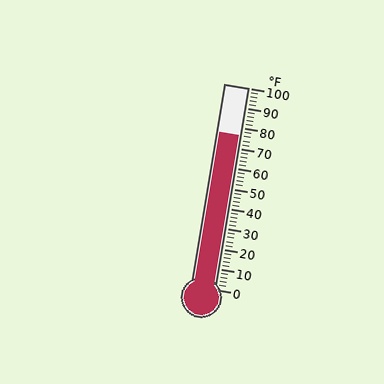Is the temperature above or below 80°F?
The temperature is below 80°F.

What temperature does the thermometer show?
The thermometer shows approximately 76°F.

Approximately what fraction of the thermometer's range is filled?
The thermometer is filled to approximately 75% of its range.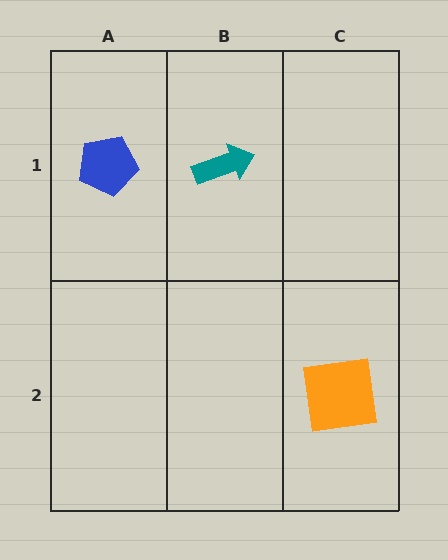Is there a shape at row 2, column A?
No, that cell is empty.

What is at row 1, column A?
A blue pentagon.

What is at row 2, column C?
An orange square.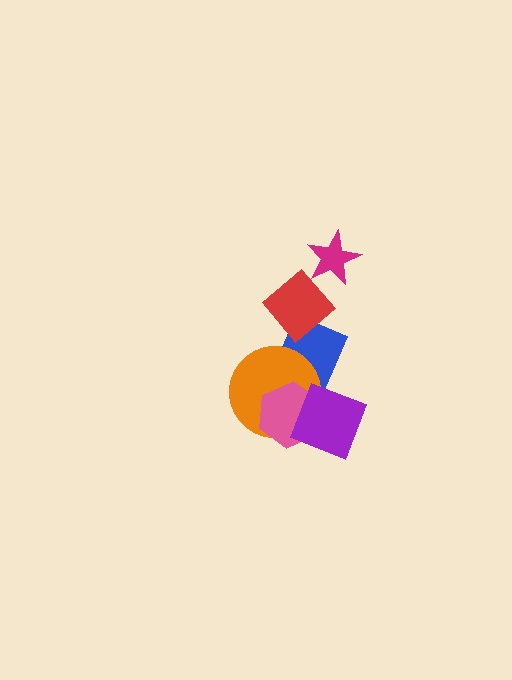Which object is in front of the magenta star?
The red diamond is in front of the magenta star.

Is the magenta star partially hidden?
Yes, it is partially covered by another shape.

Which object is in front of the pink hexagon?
The purple diamond is in front of the pink hexagon.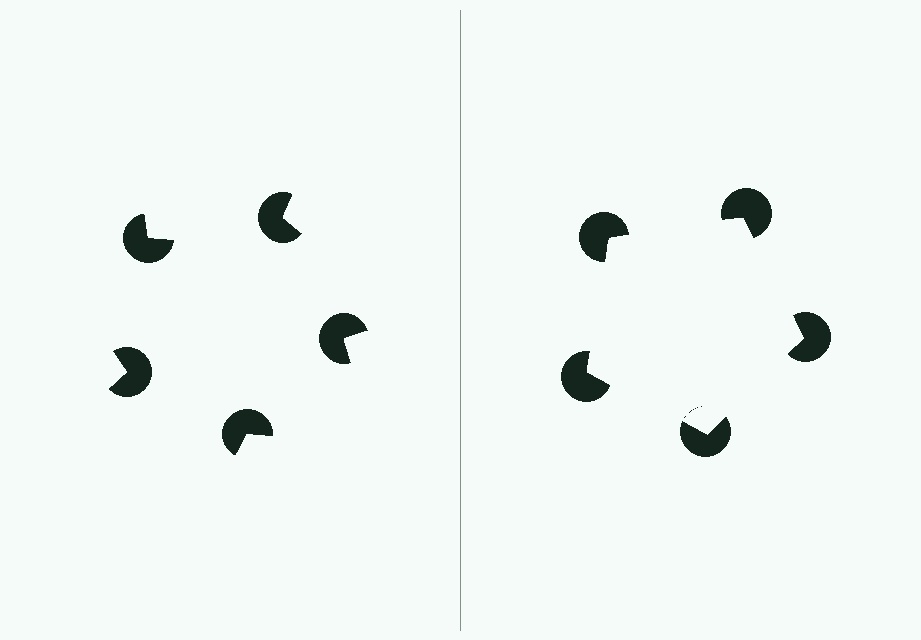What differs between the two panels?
The pac-man discs are positioned identically on both sides; only the wedge orientations differ. On the right they align to a pentagon; on the left they are misaligned.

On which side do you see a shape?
An illusory pentagon appears on the right side. On the left side the wedge cuts are rotated, so no coherent shape forms.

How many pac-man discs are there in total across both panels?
10 — 5 on each side.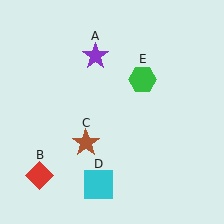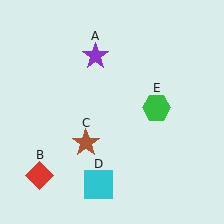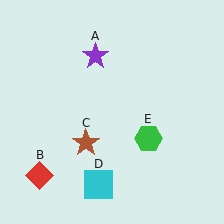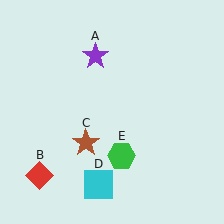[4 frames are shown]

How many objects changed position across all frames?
1 object changed position: green hexagon (object E).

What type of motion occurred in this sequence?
The green hexagon (object E) rotated clockwise around the center of the scene.